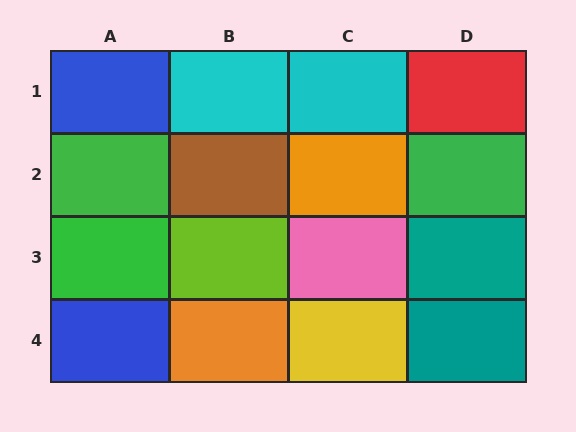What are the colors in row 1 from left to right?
Blue, cyan, cyan, red.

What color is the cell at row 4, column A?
Blue.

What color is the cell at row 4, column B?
Orange.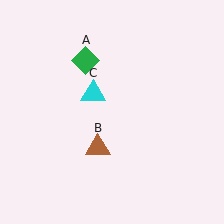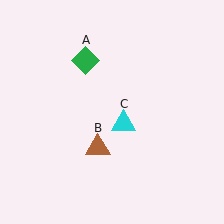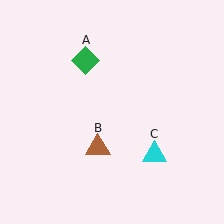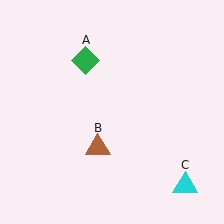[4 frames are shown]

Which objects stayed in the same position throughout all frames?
Green diamond (object A) and brown triangle (object B) remained stationary.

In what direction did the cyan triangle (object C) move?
The cyan triangle (object C) moved down and to the right.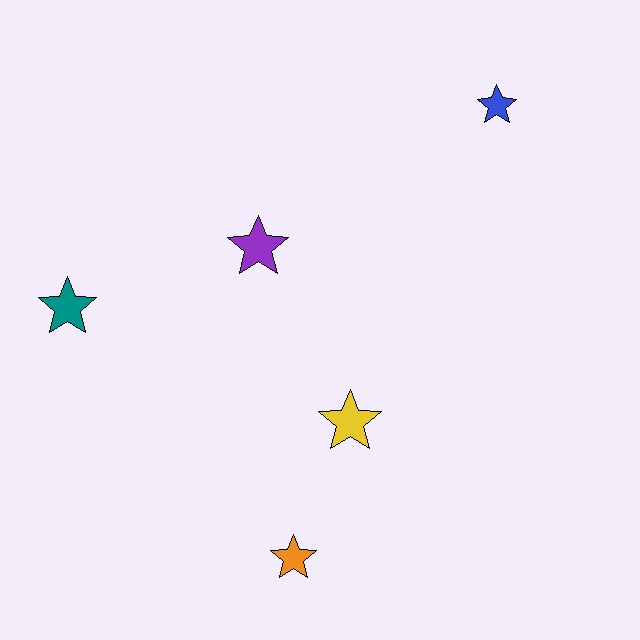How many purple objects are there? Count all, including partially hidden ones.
There is 1 purple object.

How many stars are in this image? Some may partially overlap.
There are 5 stars.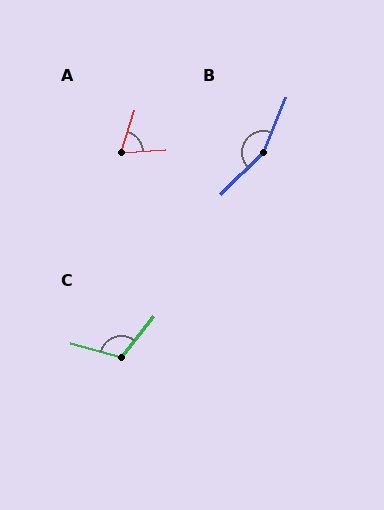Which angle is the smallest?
A, at approximately 69 degrees.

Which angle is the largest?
B, at approximately 157 degrees.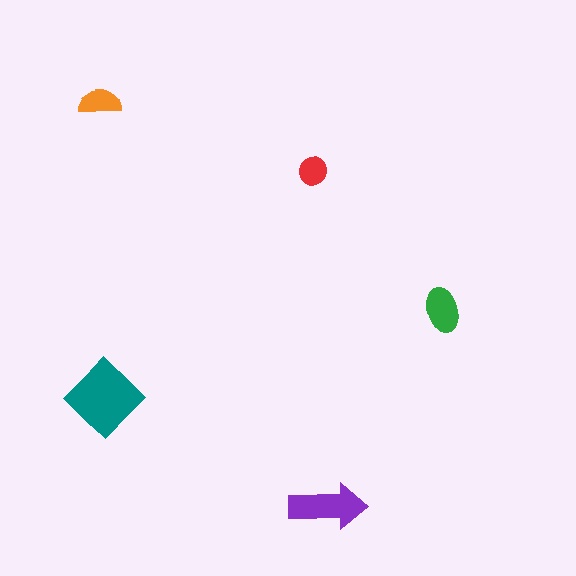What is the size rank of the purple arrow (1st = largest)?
2nd.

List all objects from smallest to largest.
The red circle, the orange semicircle, the green ellipse, the purple arrow, the teal diamond.